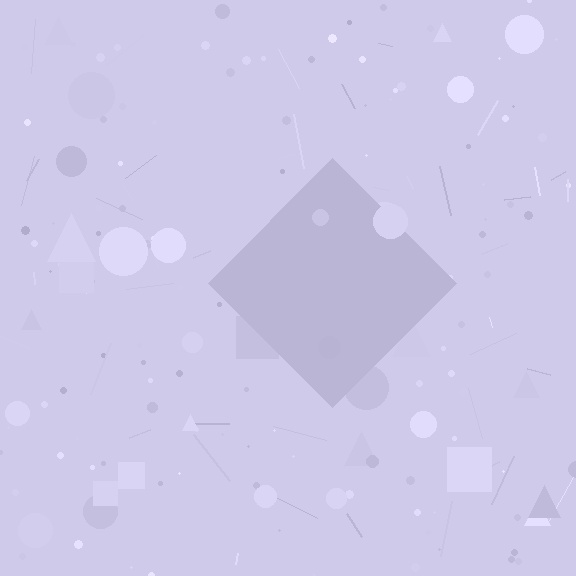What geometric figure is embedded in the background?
A diamond is embedded in the background.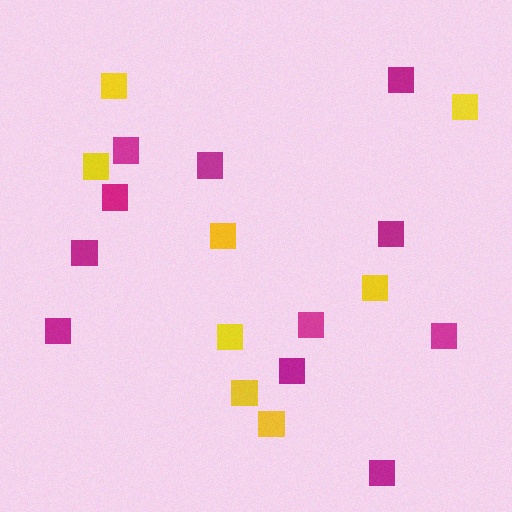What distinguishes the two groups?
There are 2 groups: one group of magenta squares (11) and one group of yellow squares (8).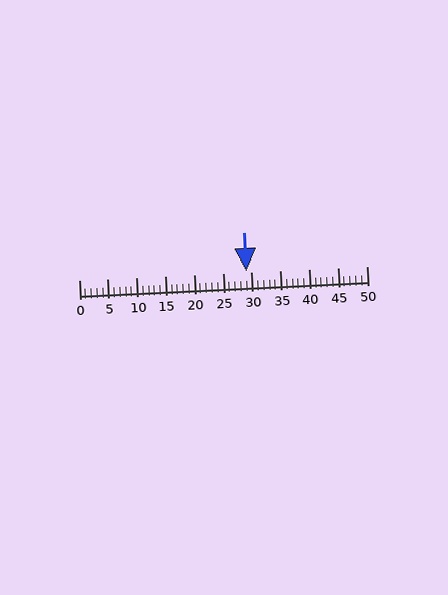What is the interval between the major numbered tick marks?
The major tick marks are spaced 5 units apart.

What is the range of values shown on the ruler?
The ruler shows values from 0 to 50.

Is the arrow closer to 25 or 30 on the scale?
The arrow is closer to 30.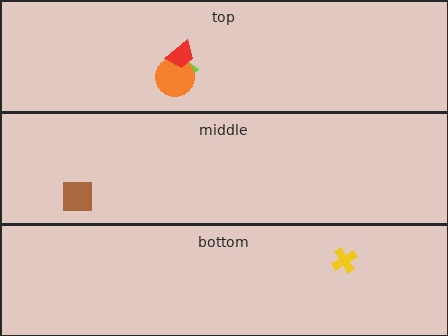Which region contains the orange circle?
The top region.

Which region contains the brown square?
The middle region.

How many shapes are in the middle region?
1.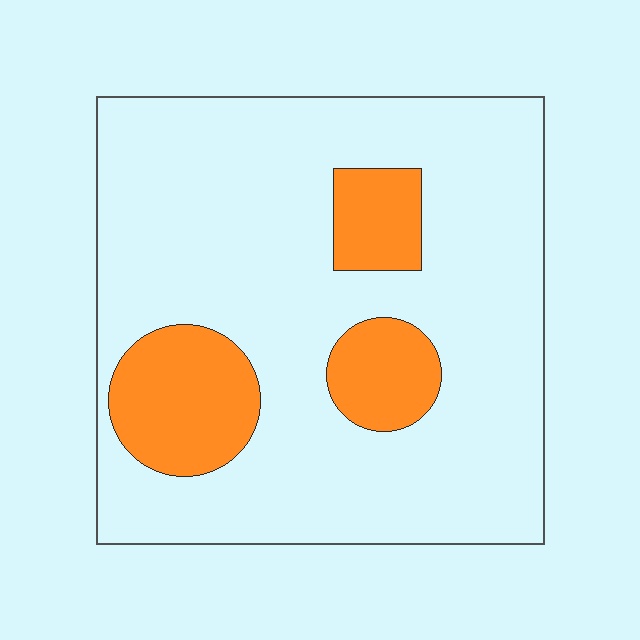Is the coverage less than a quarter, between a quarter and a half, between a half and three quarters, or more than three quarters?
Less than a quarter.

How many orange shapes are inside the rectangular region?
3.